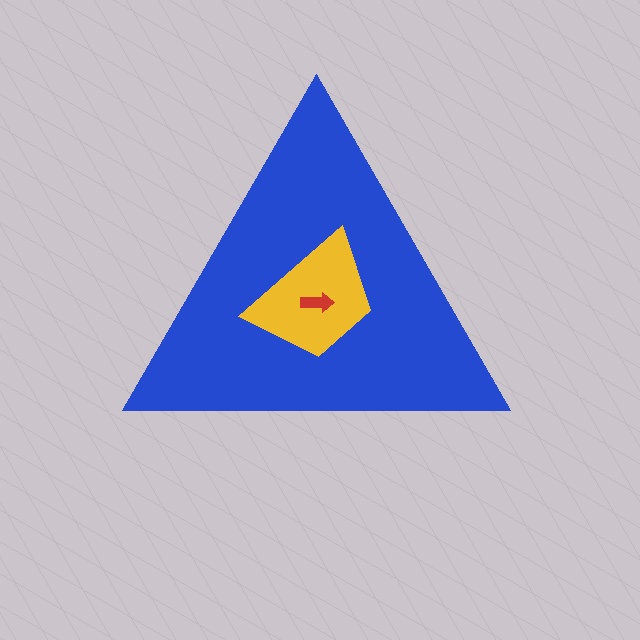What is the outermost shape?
The blue triangle.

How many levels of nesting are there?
3.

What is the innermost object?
The red arrow.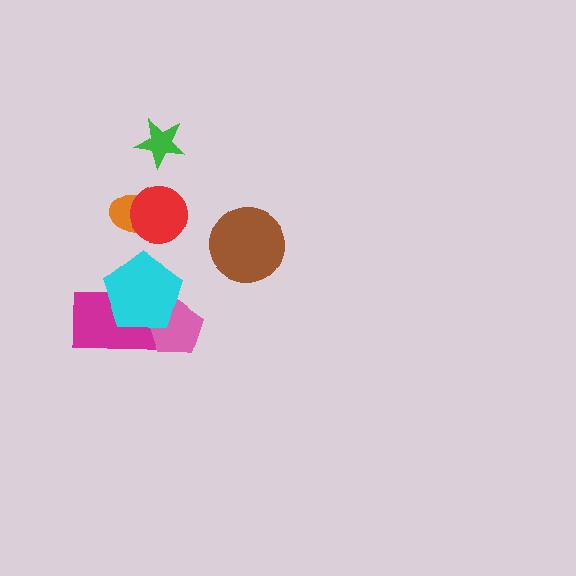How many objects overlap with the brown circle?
0 objects overlap with the brown circle.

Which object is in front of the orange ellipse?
The red circle is in front of the orange ellipse.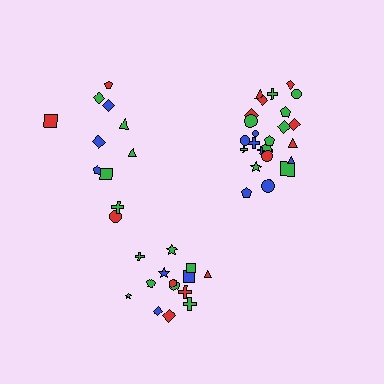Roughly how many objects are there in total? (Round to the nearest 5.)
Roughly 50 objects in total.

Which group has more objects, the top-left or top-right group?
The top-right group.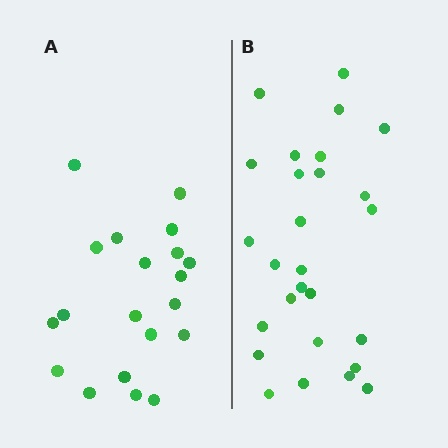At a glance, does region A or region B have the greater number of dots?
Region B (the right region) has more dots.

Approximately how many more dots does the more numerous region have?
Region B has roughly 8 or so more dots than region A.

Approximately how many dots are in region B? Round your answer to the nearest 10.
About 30 dots. (The exact count is 27, which rounds to 30.)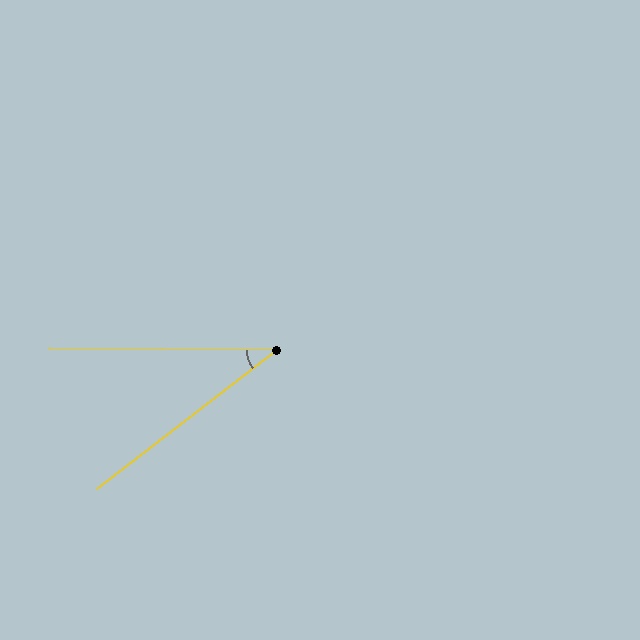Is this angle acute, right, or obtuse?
It is acute.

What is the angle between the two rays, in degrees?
Approximately 38 degrees.